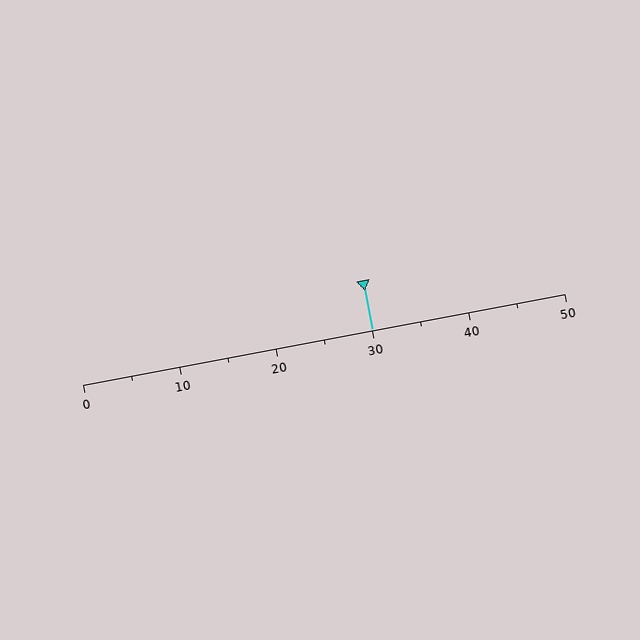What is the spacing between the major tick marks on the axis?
The major ticks are spaced 10 apart.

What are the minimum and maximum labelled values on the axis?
The axis runs from 0 to 50.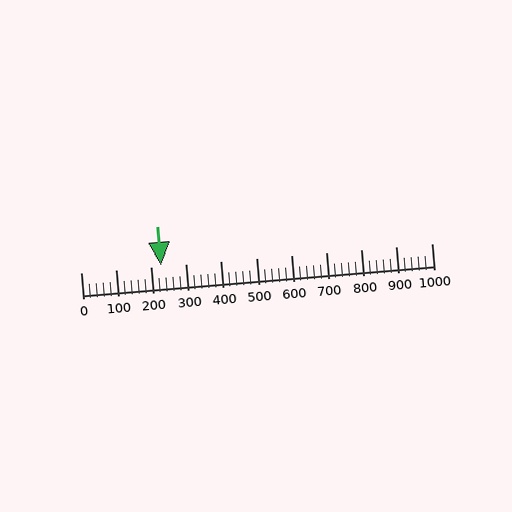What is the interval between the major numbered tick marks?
The major tick marks are spaced 100 units apart.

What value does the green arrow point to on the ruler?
The green arrow points to approximately 228.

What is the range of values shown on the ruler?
The ruler shows values from 0 to 1000.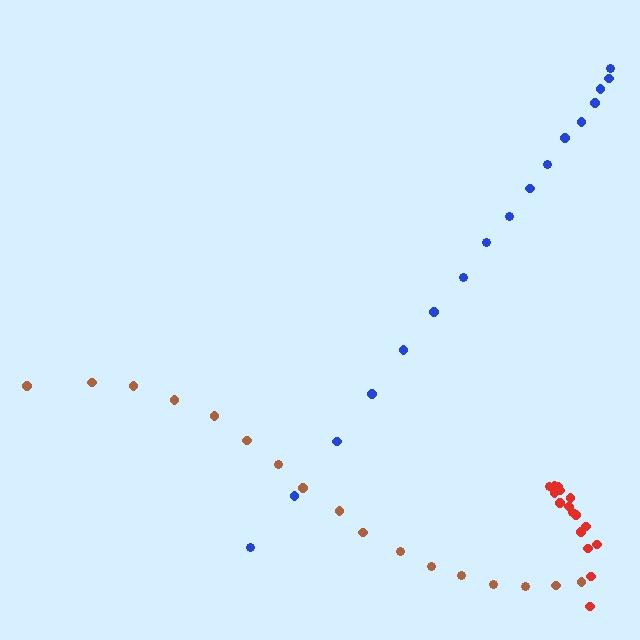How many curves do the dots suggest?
There are 3 distinct paths.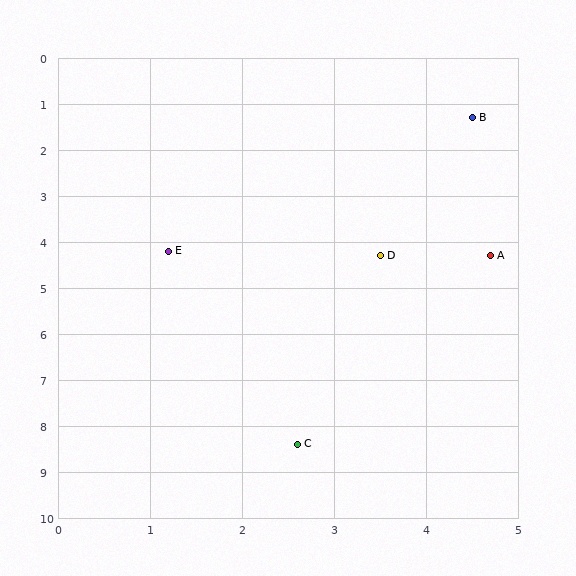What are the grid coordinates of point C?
Point C is at approximately (2.6, 8.4).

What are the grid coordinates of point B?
Point B is at approximately (4.5, 1.3).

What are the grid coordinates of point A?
Point A is at approximately (4.7, 4.3).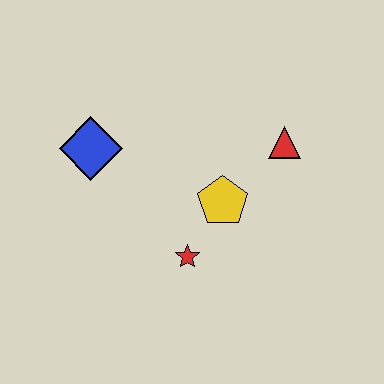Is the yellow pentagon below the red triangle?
Yes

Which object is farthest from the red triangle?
The blue diamond is farthest from the red triangle.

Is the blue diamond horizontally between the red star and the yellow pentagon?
No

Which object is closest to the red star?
The yellow pentagon is closest to the red star.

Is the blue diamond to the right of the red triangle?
No